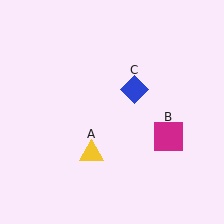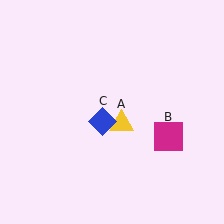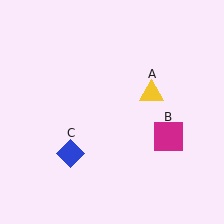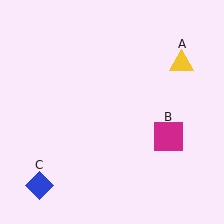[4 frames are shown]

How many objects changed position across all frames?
2 objects changed position: yellow triangle (object A), blue diamond (object C).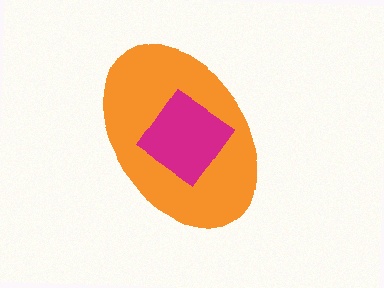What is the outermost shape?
The orange ellipse.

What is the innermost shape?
The magenta diamond.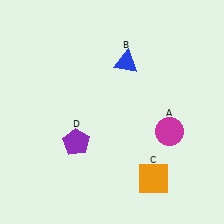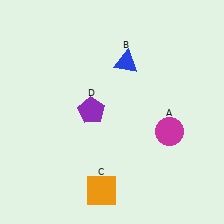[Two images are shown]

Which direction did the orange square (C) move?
The orange square (C) moved left.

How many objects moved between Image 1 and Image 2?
2 objects moved between the two images.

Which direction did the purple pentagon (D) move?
The purple pentagon (D) moved up.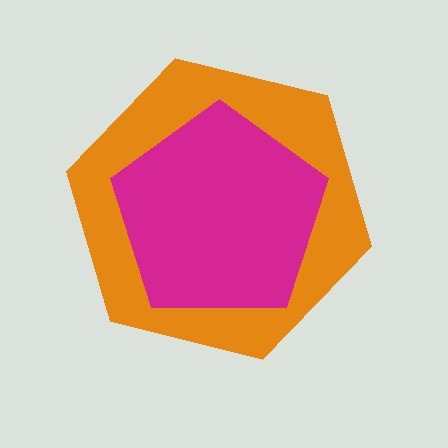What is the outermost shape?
The orange hexagon.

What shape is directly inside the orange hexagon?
The magenta pentagon.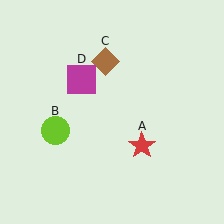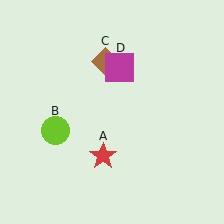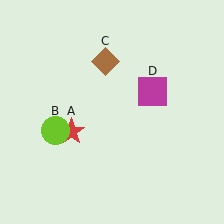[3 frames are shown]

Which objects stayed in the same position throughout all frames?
Lime circle (object B) and brown diamond (object C) remained stationary.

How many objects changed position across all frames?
2 objects changed position: red star (object A), magenta square (object D).